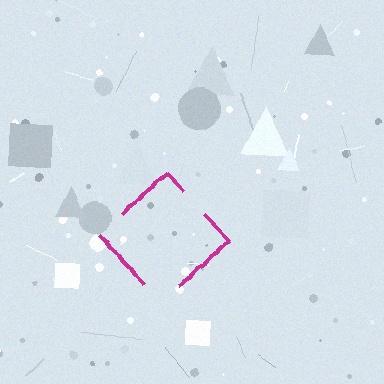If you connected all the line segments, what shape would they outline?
They would outline a diamond.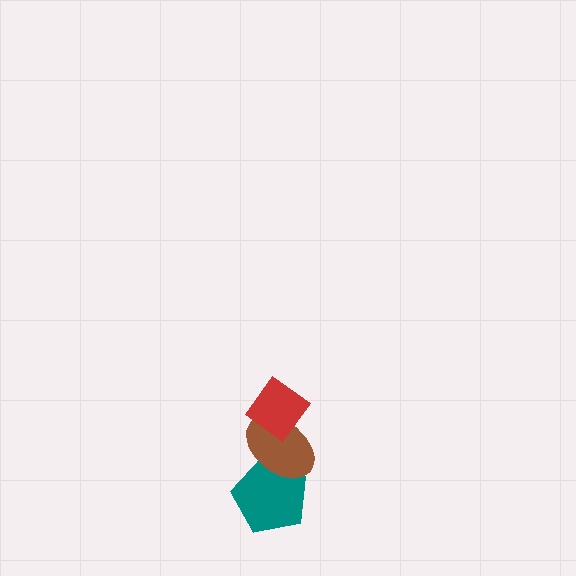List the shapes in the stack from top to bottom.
From top to bottom: the red diamond, the brown ellipse, the teal pentagon.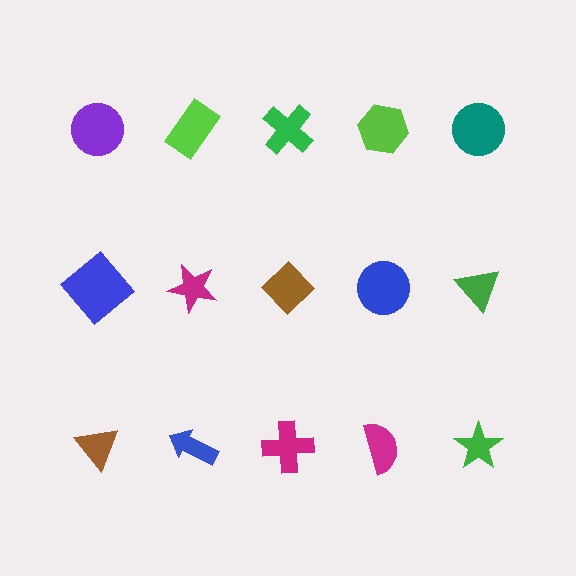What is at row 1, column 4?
A lime hexagon.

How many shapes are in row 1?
5 shapes.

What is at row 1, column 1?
A purple circle.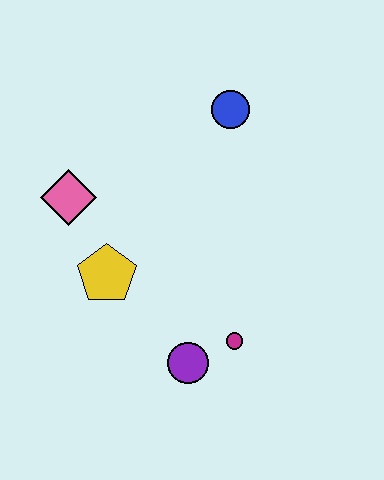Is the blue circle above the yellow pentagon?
Yes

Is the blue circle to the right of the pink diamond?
Yes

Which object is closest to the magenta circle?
The purple circle is closest to the magenta circle.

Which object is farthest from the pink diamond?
The magenta circle is farthest from the pink diamond.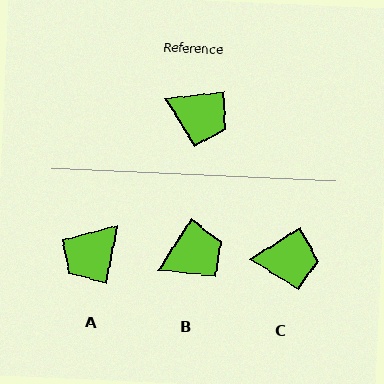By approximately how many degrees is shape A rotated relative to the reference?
Approximately 107 degrees clockwise.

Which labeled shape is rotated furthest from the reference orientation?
A, about 107 degrees away.